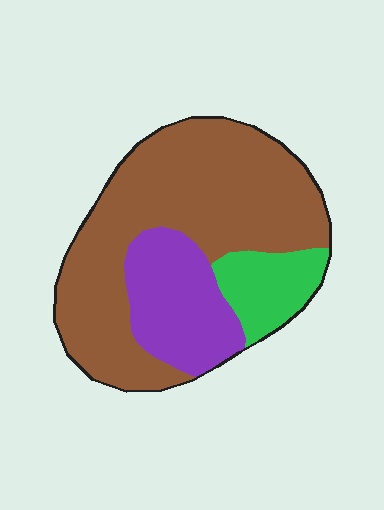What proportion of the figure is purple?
Purple takes up about one quarter (1/4) of the figure.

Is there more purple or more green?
Purple.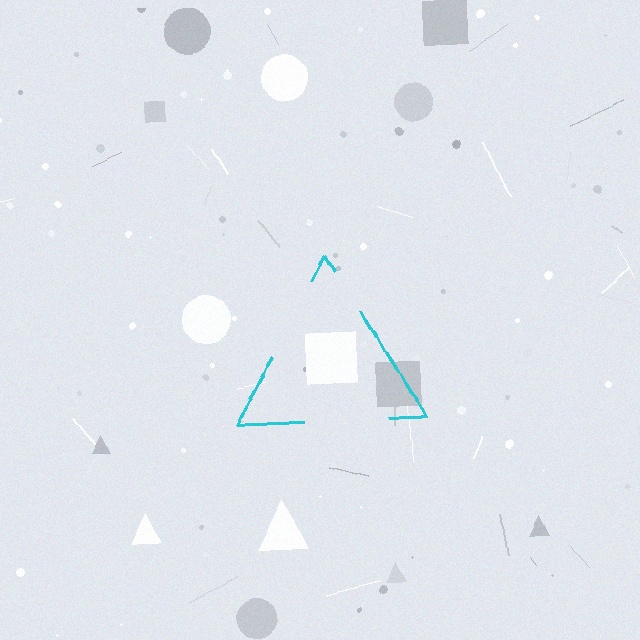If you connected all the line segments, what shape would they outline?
They would outline a triangle.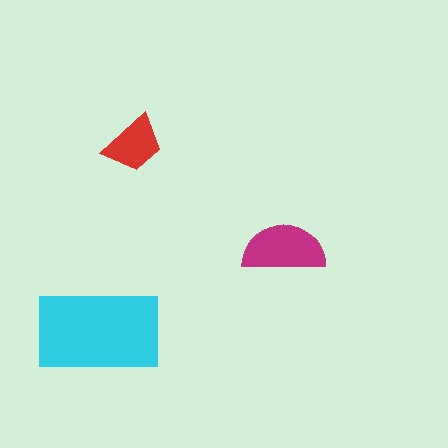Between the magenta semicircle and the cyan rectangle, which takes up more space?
The cyan rectangle.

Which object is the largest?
The cyan rectangle.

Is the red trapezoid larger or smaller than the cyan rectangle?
Smaller.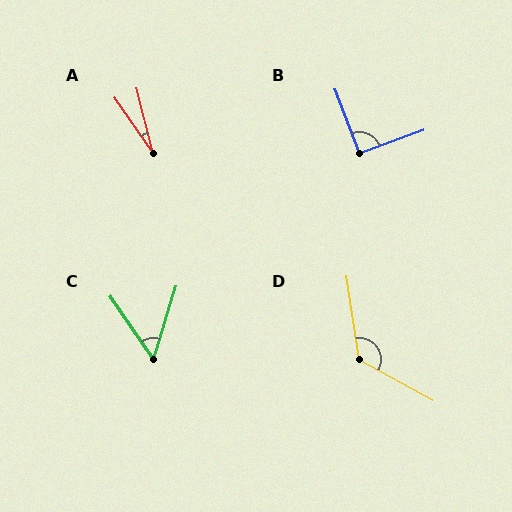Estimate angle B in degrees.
Approximately 91 degrees.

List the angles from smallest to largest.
A (21°), C (51°), B (91°), D (127°).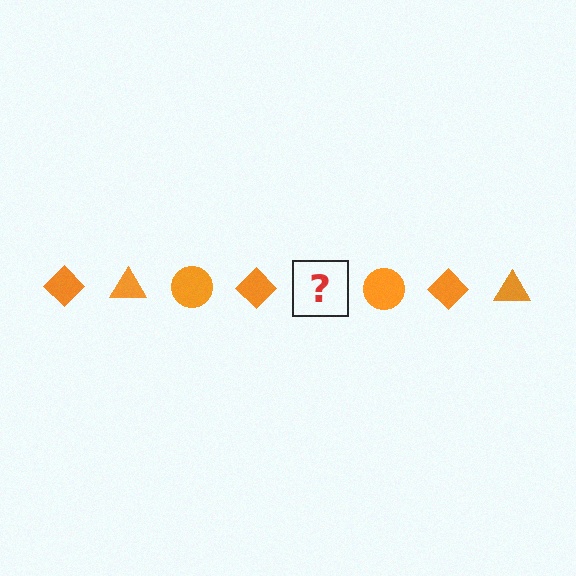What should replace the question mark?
The question mark should be replaced with an orange triangle.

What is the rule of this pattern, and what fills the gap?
The rule is that the pattern cycles through diamond, triangle, circle shapes in orange. The gap should be filled with an orange triangle.